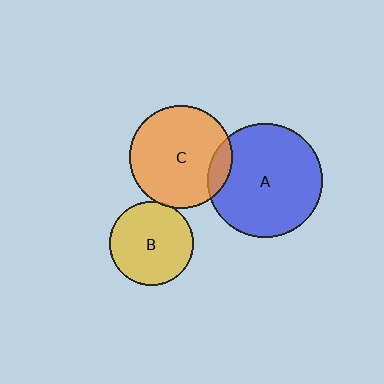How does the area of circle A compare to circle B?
Approximately 1.8 times.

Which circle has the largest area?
Circle A (blue).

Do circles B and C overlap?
Yes.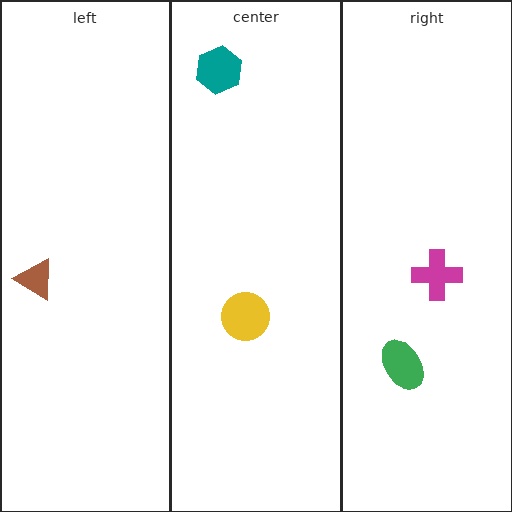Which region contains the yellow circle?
The center region.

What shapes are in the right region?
The green ellipse, the magenta cross.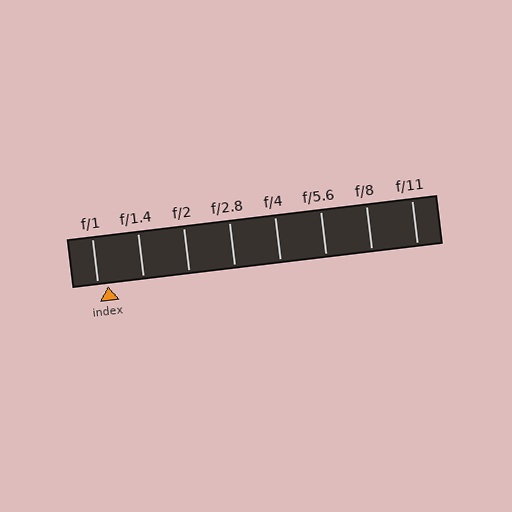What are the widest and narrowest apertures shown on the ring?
The widest aperture shown is f/1 and the narrowest is f/11.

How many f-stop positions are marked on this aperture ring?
There are 8 f-stop positions marked.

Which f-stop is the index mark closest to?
The index mark is closest to f/1.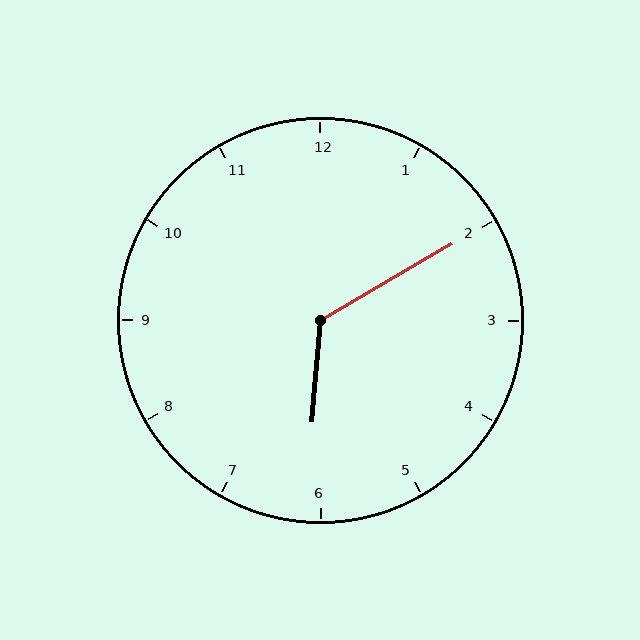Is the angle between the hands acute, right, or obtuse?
It is obtuse.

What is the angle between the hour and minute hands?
Approximately 125 degrees.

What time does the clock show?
6:10.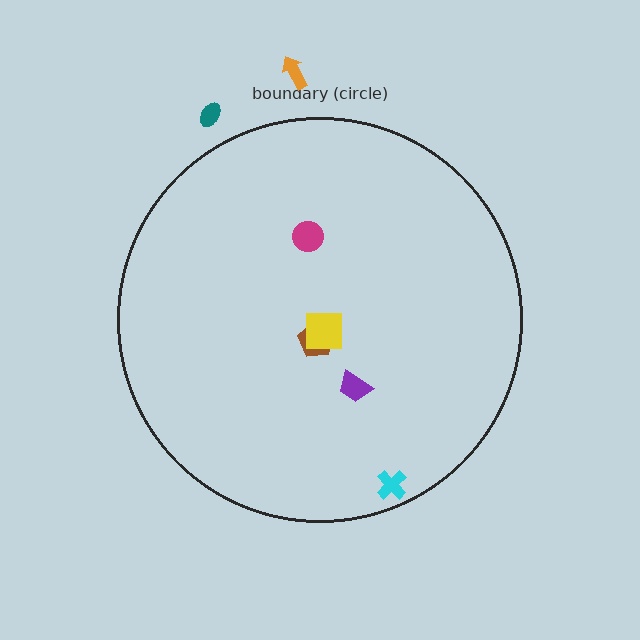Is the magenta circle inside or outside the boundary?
Inside.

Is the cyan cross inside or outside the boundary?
Inside.